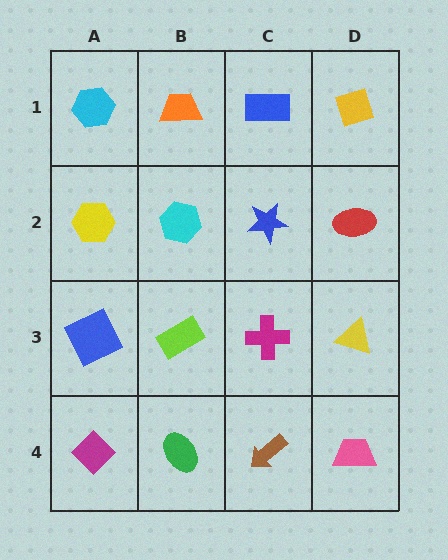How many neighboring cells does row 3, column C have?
4.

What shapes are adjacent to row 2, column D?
A yellow diamond (row 1, column D), a yellow triangle (row 3, column D), a blue star (row 2, column C).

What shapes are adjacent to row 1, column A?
A yellow hexagon (row 2, column A), an orange trapezoid (row 1, column B).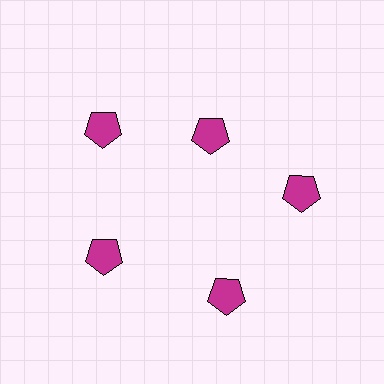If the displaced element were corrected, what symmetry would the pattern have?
It would have 5-fold rotational symmetry — the pattern would map onto itself every 72 degrees.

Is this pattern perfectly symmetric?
No. The 5 magenta pentagons are arranged in a ring, but one element near the 1 o'clock position is pulled inward toward the center, breaking the 5-fold rotational symmetry.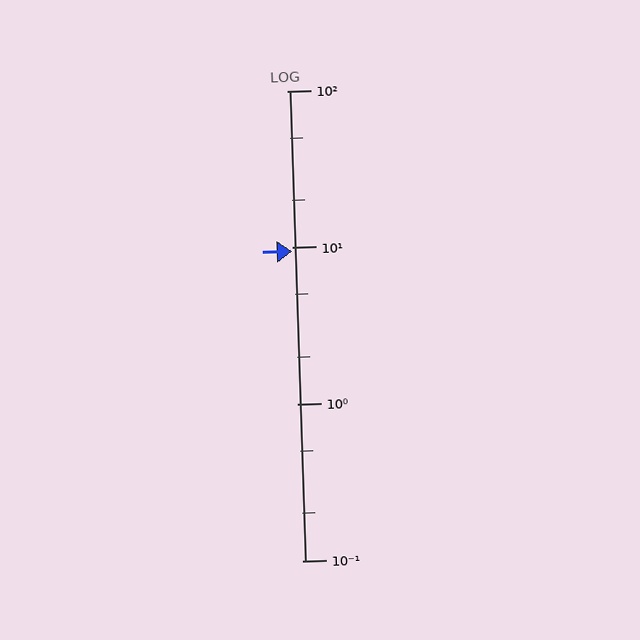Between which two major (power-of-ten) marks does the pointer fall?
The pointer is between 1 and 10.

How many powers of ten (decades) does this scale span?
The scale spans 3 decades, from 0.1 to 100.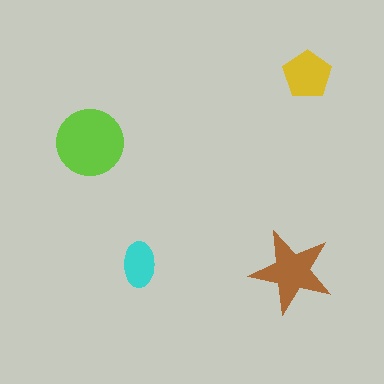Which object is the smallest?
The cyan ellipse.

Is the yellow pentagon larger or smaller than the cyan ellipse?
Larger.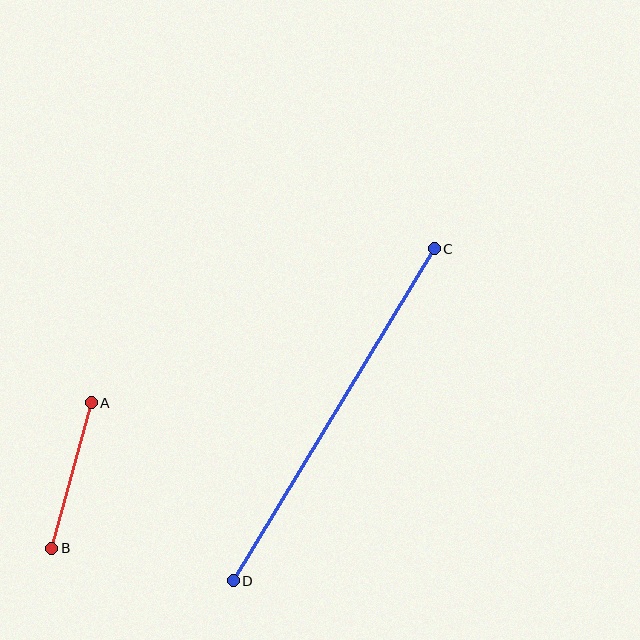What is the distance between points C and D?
The distance is approximately 388 pixels.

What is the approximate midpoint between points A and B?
The midpoint is at approximately (71, 476) pixels.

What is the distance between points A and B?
The distance is approximately 151 pixels.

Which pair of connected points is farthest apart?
Points C and D are farthest apart.